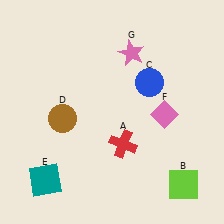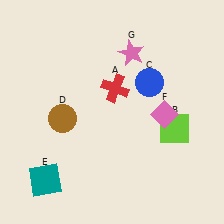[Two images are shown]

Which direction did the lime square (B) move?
The lime square (B) moved up.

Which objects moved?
The objects that moved are: the red cross (A), the lime square (B).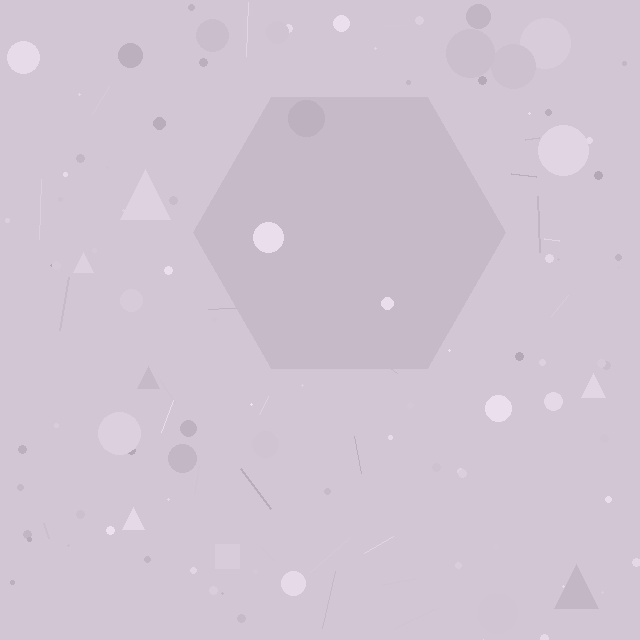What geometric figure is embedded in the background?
A hexagon is embedded in the background.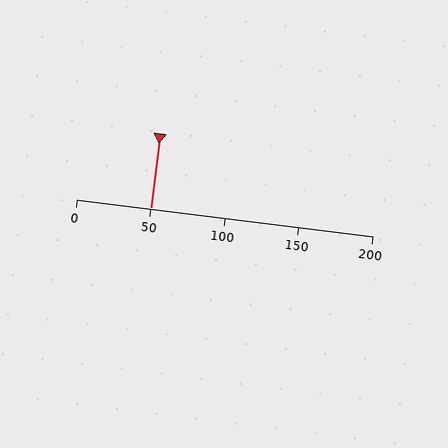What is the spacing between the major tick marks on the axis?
The major ticks are spaced 50 apart.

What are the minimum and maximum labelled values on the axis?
The axis runs from 0 to 200.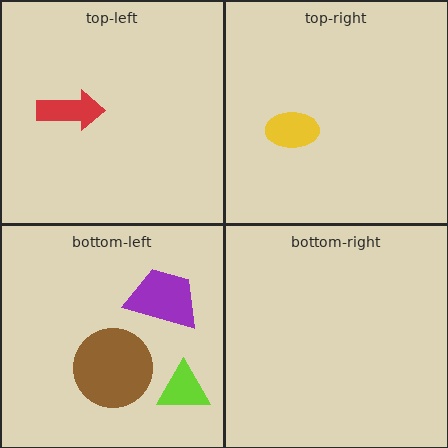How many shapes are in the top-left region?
1.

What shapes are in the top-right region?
The yellow ellipse.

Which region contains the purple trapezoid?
The bottom-left region.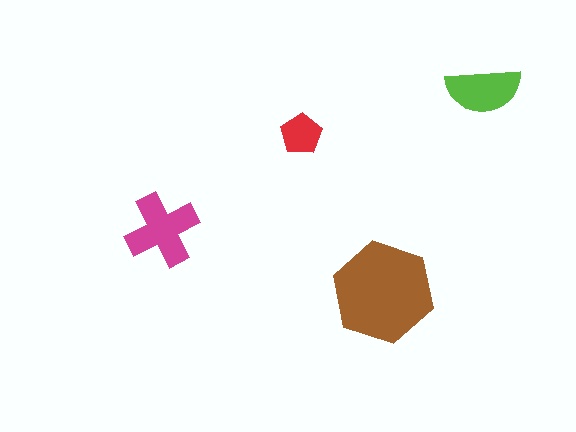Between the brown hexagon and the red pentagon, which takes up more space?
The brown hexagon.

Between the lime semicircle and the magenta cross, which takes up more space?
The magenta cross.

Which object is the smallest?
The red pentagon.